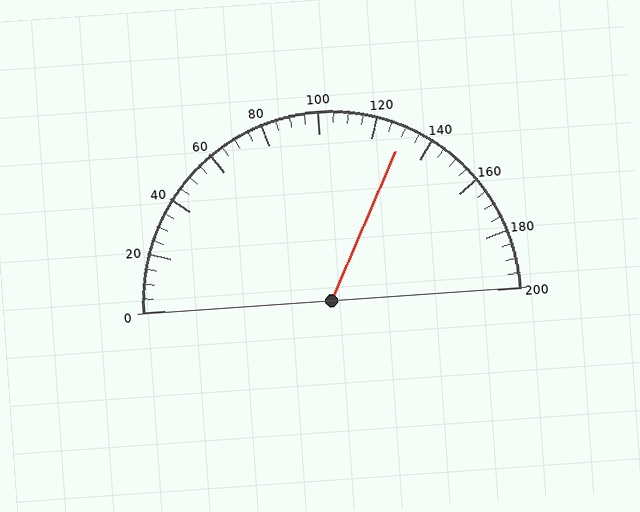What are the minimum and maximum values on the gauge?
The gauge ranges from 0 to 200.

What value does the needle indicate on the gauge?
The needle indicates approximately 130.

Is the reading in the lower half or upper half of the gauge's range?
The reading is in the upper half of the range (0 to 200).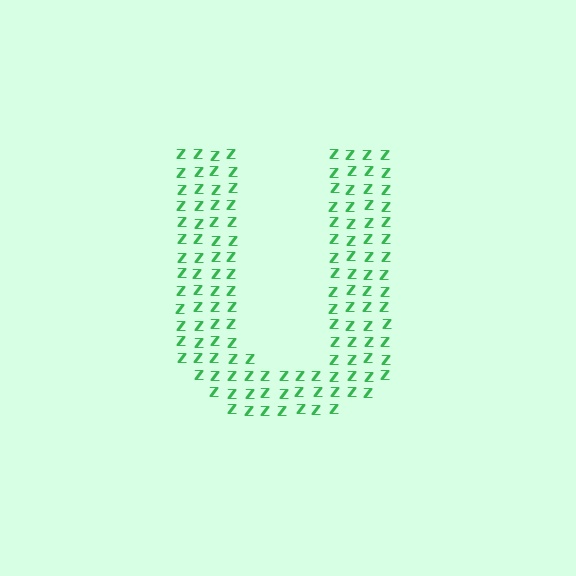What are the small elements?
The small elements are letter Z's.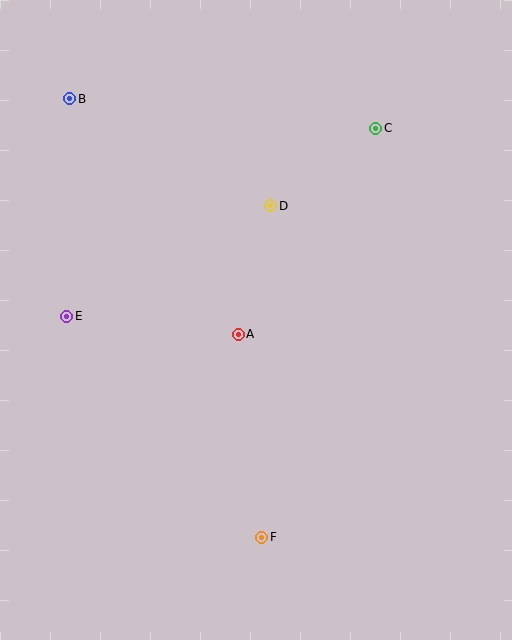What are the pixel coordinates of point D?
Point D is at (271, 206).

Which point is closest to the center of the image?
Point A at (238, 334) is closest to the center.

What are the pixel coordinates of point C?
Point C is at (376, 128).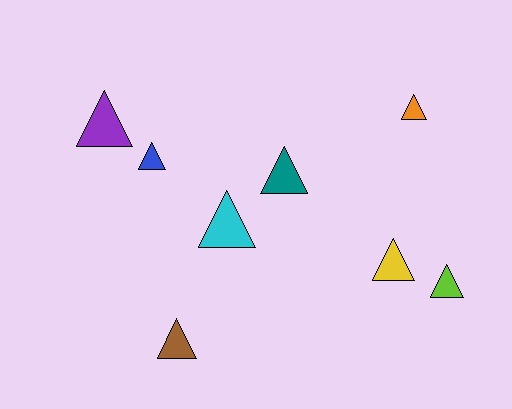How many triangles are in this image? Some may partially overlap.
There are 8 triangles.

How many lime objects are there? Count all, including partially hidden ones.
There is 1 lime object.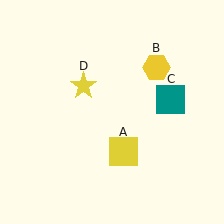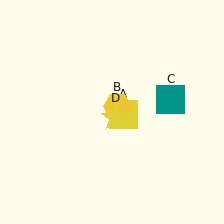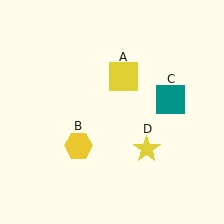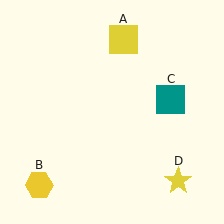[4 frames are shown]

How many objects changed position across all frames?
3 objects changed position: yellow square (object A), yellow hexagon (object B), yellow star (object D).